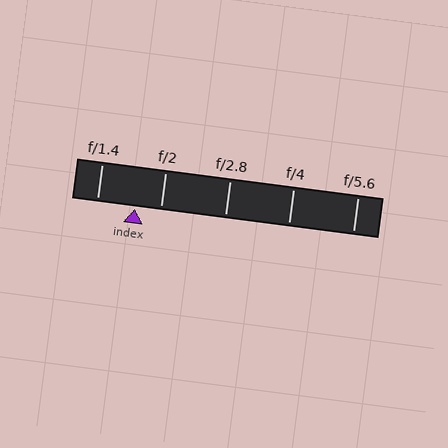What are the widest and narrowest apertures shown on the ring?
The widest aperture shown is f/1.4 and the narrowest is f/5.6.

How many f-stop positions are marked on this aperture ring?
There are 5 f-stop positions marked.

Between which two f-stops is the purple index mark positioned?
The index mark is between f/1.4 and f/2.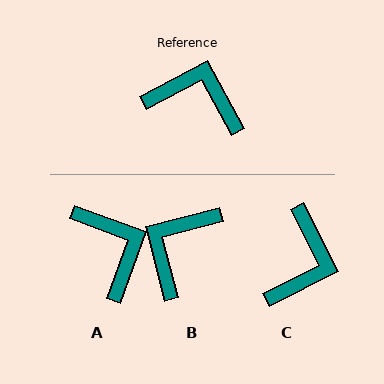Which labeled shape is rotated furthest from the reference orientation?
C, about 91 degrees away.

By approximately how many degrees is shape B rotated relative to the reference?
Approximately 76 degrees counter-clockwise.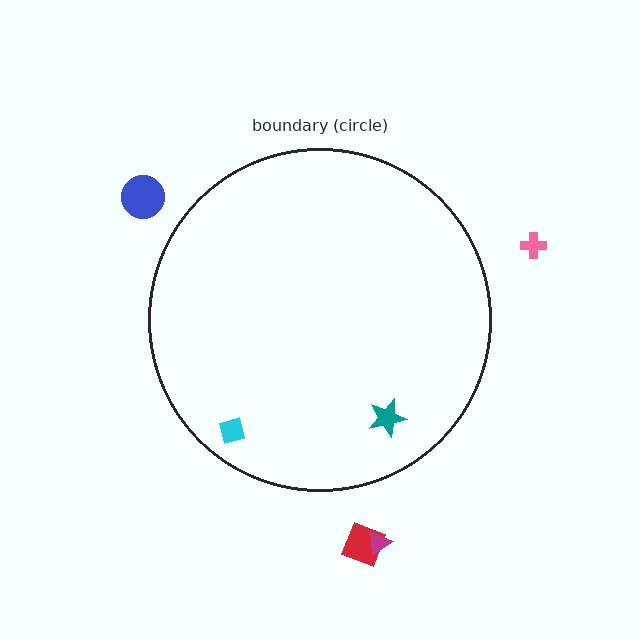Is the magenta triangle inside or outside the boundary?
Outside.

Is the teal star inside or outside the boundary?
Inside.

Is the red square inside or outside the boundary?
Outside.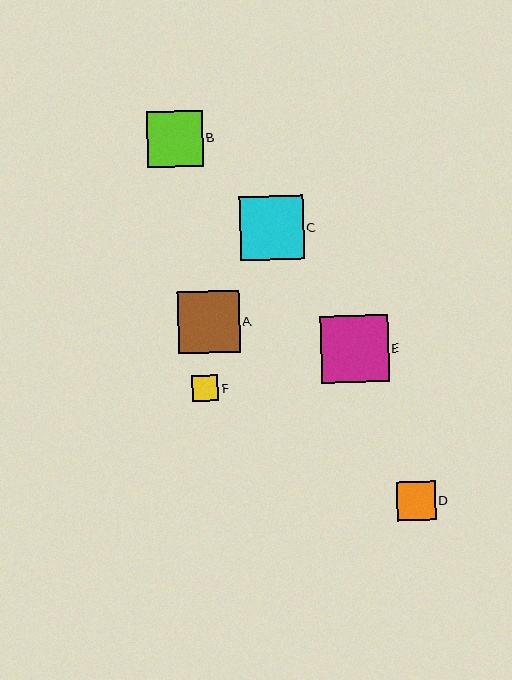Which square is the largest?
Square E is the largest with a size of approximately 67 pixels.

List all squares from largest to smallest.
From largest to smallest: E, C, A, B, D, F.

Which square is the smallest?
Square F is the smallest with a size of approximately 26 pixels.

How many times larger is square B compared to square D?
Square B is approximately 1.4 times the size of square D.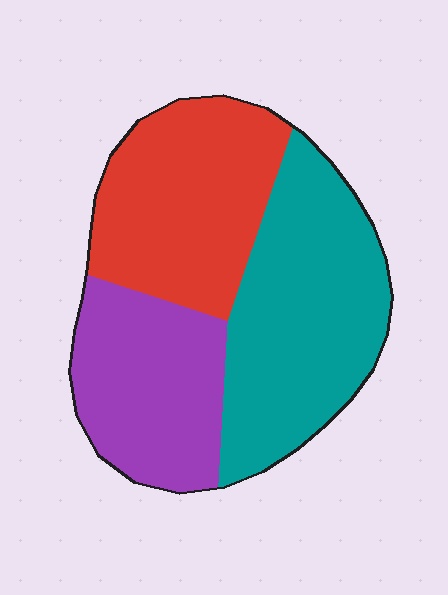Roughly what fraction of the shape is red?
Red covers around 35% of the shape.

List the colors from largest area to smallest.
From largest to smallest: teal, red, purple.